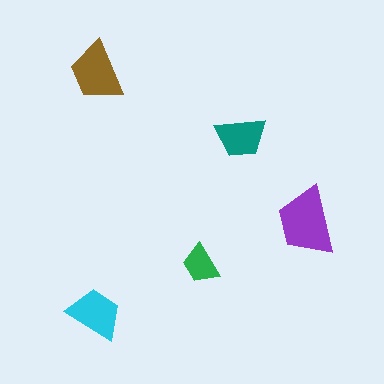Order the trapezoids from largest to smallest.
the purple one, the brown one, the cyan one, the teal one, the green one.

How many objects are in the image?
There are 5 objects in the image.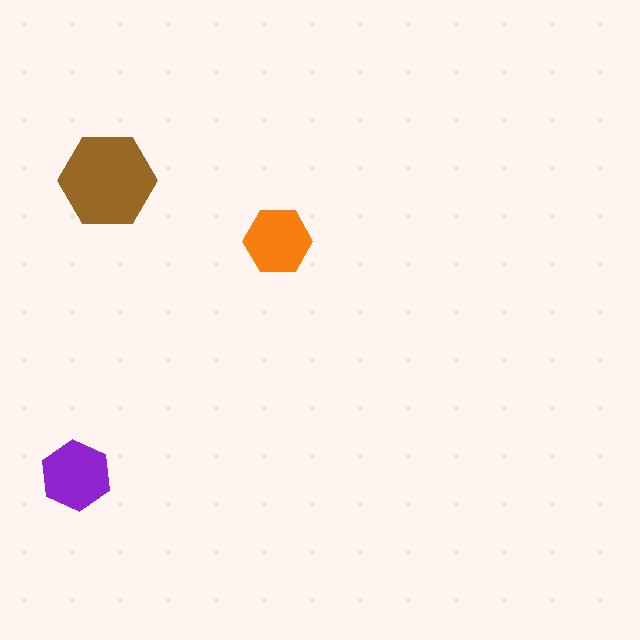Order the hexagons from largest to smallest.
the brown one, the purple one, the orange one.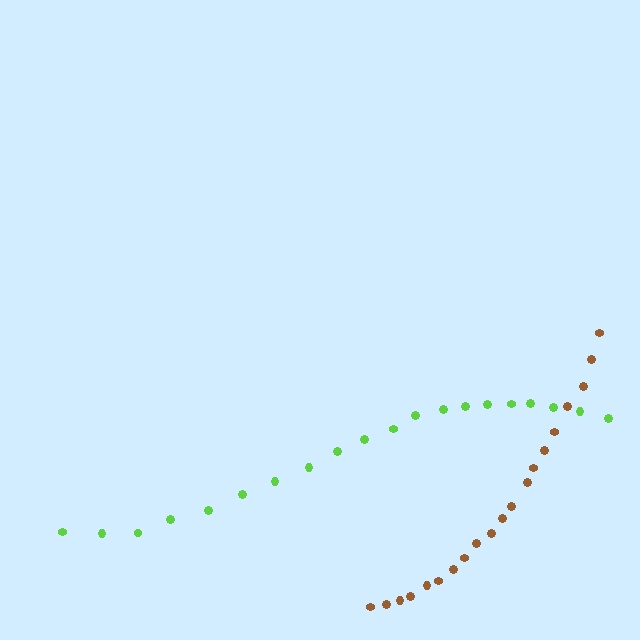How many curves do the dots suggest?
There are 2 distinct paths.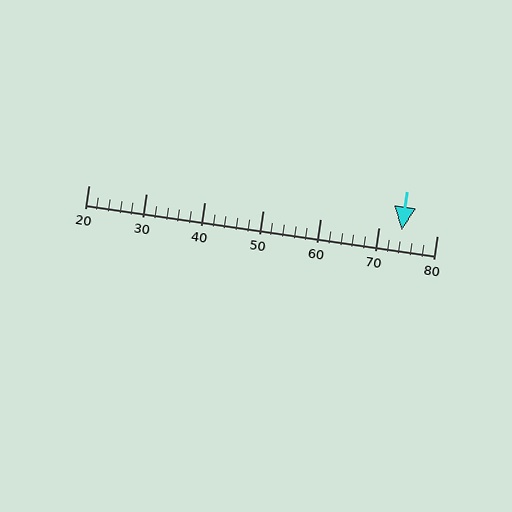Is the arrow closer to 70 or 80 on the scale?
The arrow is closer to 70.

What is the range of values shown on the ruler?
The ruler shows values from 20 to 80.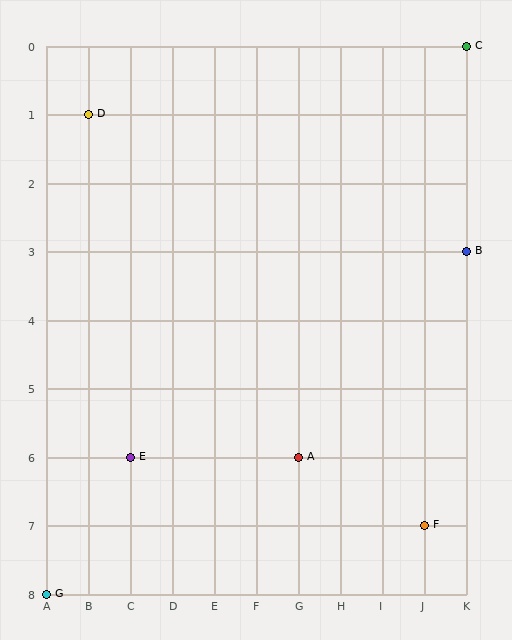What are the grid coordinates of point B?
Point B is at grid coordinates (K, 3).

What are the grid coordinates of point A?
Point A is at grid coordinates (G, 6).